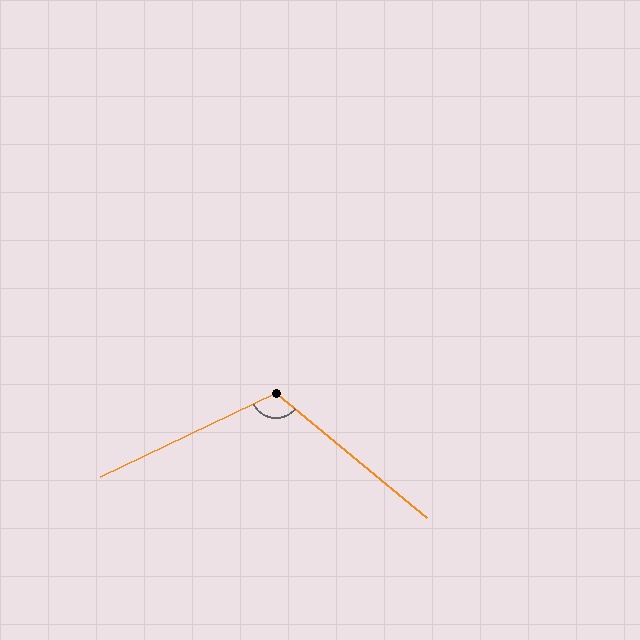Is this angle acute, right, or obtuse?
It is obtuse.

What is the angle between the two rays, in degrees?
Approximately 115 degrees.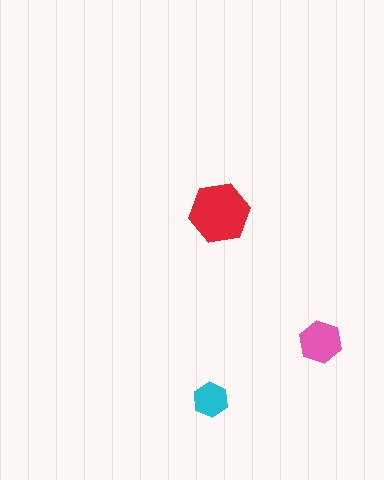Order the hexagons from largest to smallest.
the red one, the pink one, the cyan one.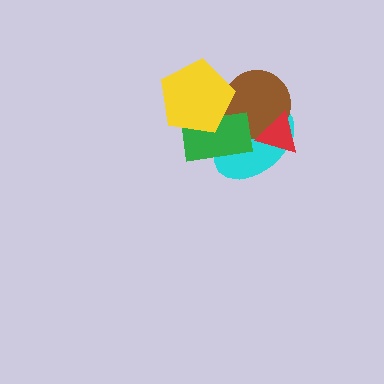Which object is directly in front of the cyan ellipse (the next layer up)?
The brown circle is directly in front of the cyan ellipse.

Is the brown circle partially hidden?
Yes, it is partially covered by another shape.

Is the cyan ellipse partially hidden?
Yes, it is partially covered by another shape.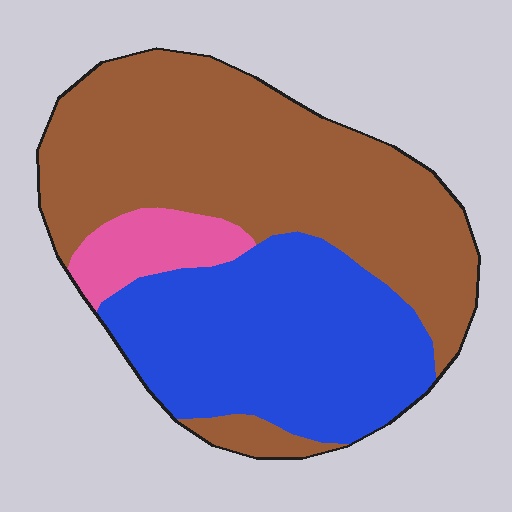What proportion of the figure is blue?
Blue covers around 40% of the figure.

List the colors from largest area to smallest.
From largest to smallest: brown, blue, pink.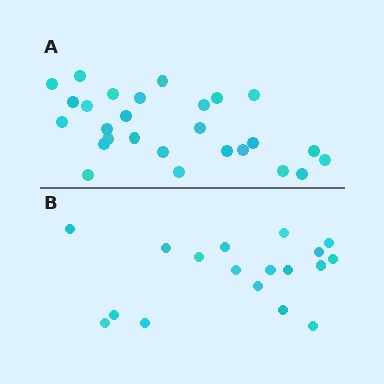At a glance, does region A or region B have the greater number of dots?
Region A (the top region) has more dots.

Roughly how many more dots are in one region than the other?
Region A has roughly 8 or so more dots than region B.